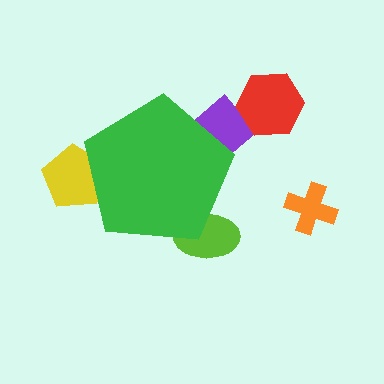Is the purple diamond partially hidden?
Yes, the purple diamond is partially hidden behind the green pentagon.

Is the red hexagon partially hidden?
No, the red hexagon is fully visible.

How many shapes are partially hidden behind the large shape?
3 shapes are partially hidden.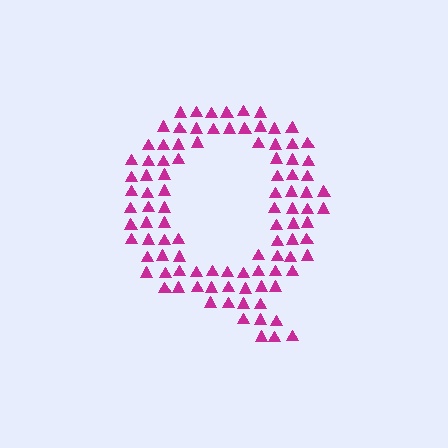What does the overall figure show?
The overall figure shows the letter Q.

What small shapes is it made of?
It is made of small triangles.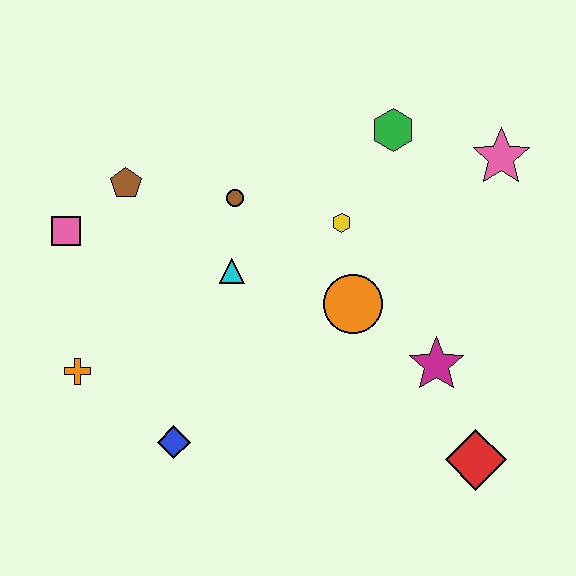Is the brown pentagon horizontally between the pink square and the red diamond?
Yes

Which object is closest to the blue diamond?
The orange cross is closest to the blue diamond.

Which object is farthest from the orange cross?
The pink star is farthest from the orange cross.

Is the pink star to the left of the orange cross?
No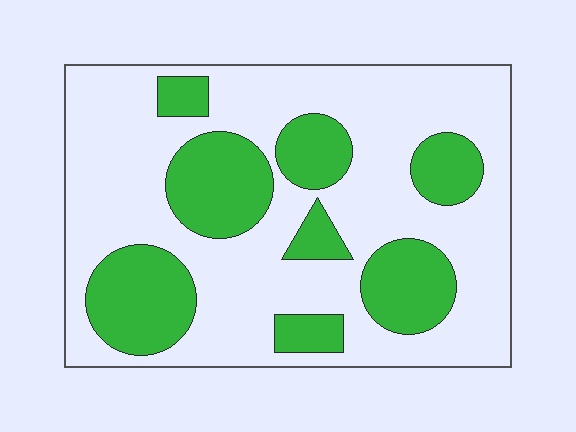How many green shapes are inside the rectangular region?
8.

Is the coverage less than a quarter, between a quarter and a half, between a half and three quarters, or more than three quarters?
Between a quarter and a half.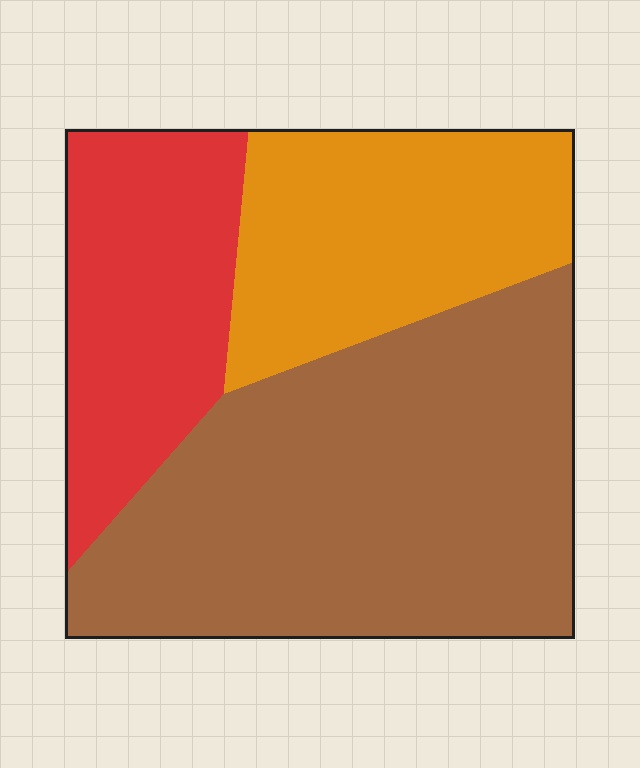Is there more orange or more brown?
Brown.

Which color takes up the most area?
Brown, at roughly 50%.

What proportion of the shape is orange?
Orange takes up about one quarter (1/4) of the shape.